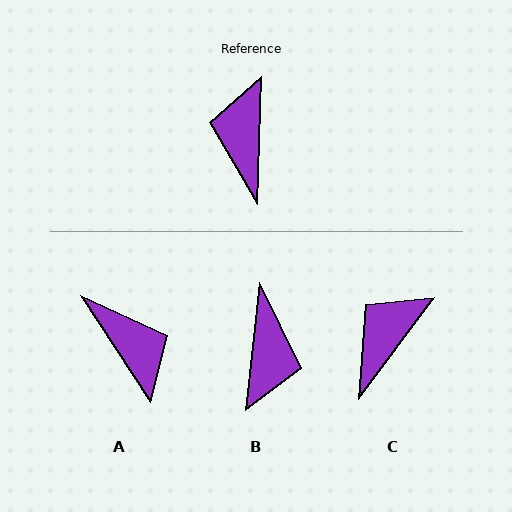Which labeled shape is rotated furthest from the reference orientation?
B, about 176 degrees away.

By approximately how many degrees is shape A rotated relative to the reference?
Approximately 145 degrees clockwise.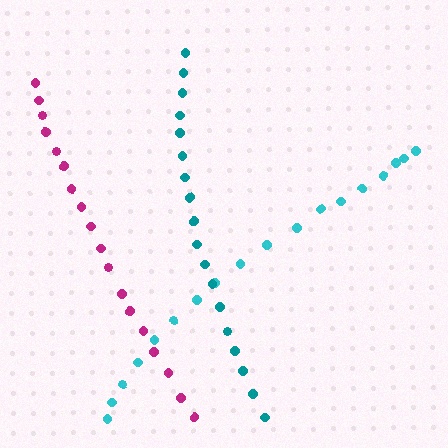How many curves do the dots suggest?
There are 3 distinct paths.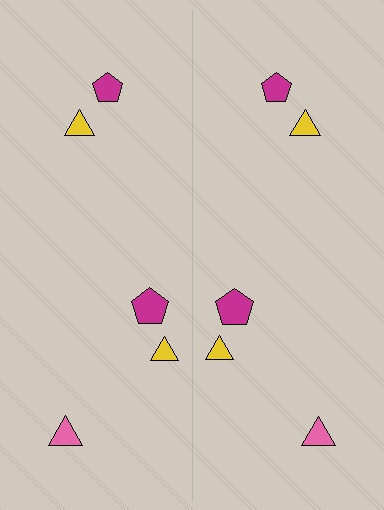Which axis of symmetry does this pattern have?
The pattern has a vertical axis of symmetry running through the center of the image.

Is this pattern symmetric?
Yes, this pattern has bilateral (reflection) symmetry.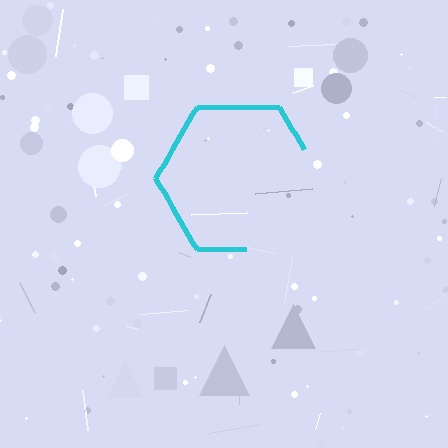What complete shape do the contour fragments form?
The contour fragments form a hexagon.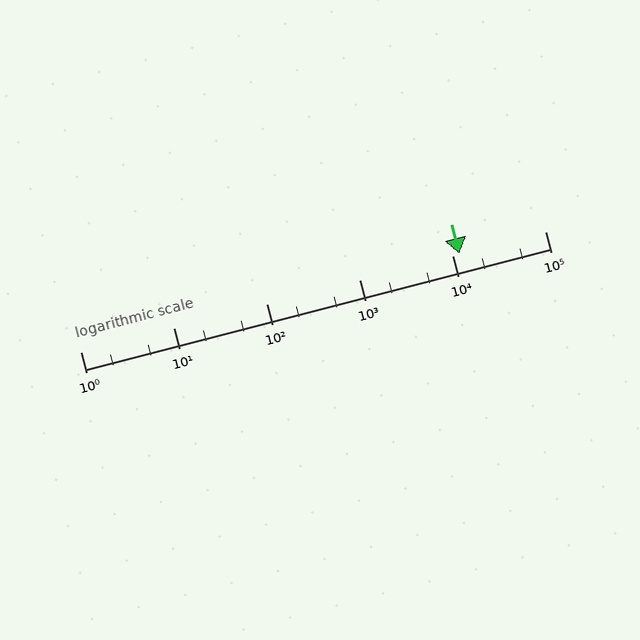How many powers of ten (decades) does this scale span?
The scale spans 5 decades, from 1 to 100000.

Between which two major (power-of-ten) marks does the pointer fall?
The pointer is between 10000 and 100000.